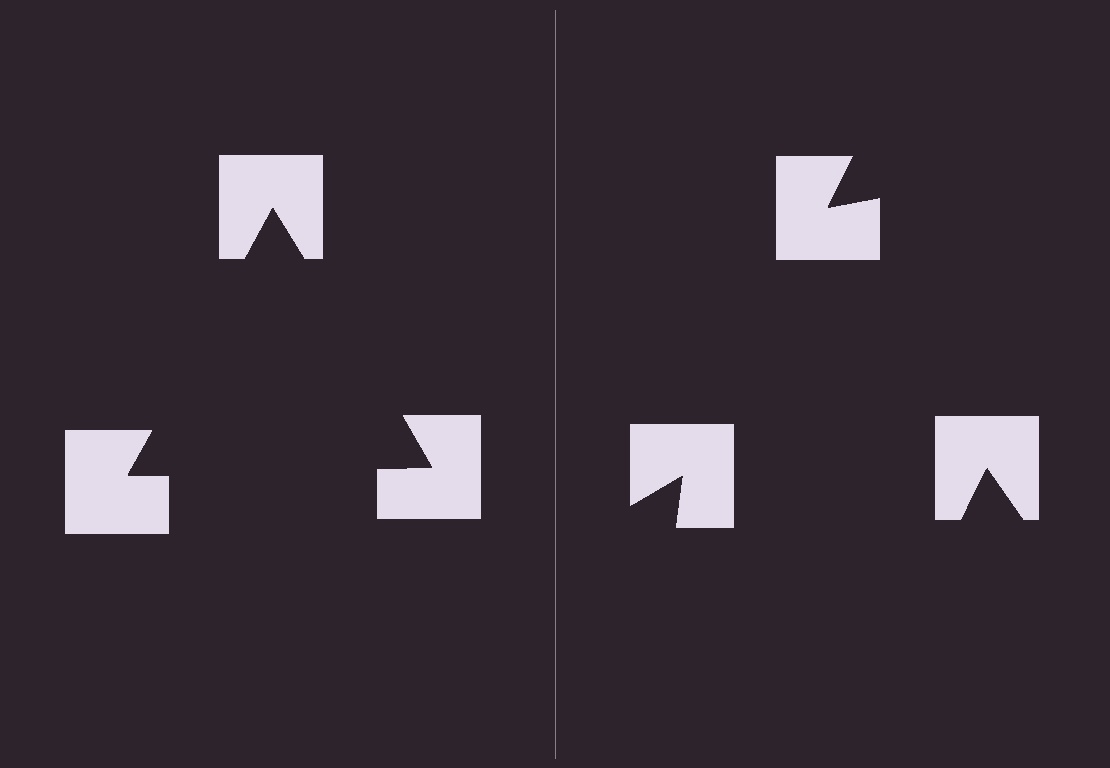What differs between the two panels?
The notched squares are positioned identically on both sides; only the wedge orientations differ. On the left they align to a triangle; on the right they are misaligned.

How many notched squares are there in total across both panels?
6 — 3 on each side.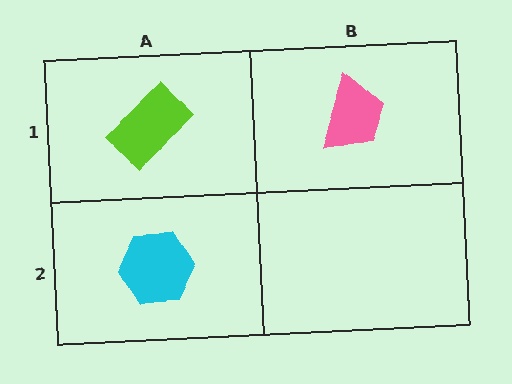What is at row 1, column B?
A pink trapezoid.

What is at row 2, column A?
A cyan hexagon.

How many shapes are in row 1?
2 shapes.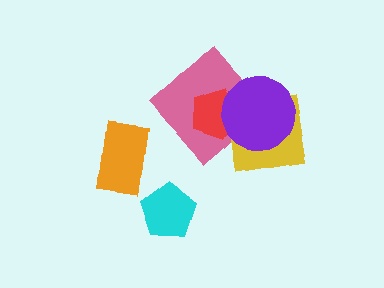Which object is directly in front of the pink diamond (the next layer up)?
The red pentagon is directly in front of the pink diamond.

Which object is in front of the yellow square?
The purple circle is in front of the yellow square.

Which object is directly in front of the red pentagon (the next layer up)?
The yellow square is directly in front of the red pentagon.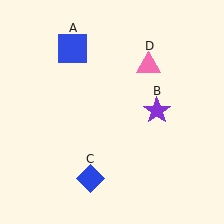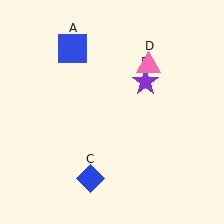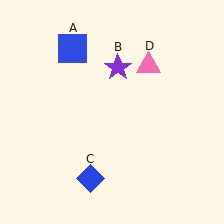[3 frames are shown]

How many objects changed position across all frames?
1 object changed position: purple star (object B).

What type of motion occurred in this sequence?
The purple star (object B) rotated counterclockwise around the center of the scene.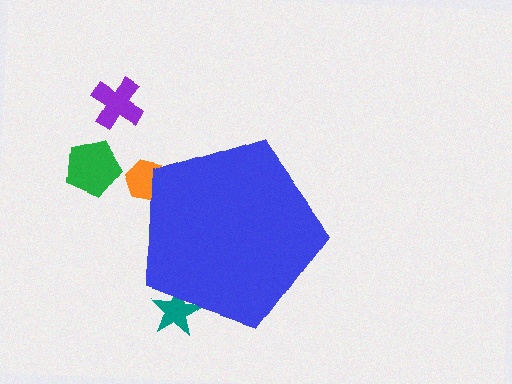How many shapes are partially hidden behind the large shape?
2 shapes are partially hidden.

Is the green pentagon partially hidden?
No, the green pentagon is fully visible.